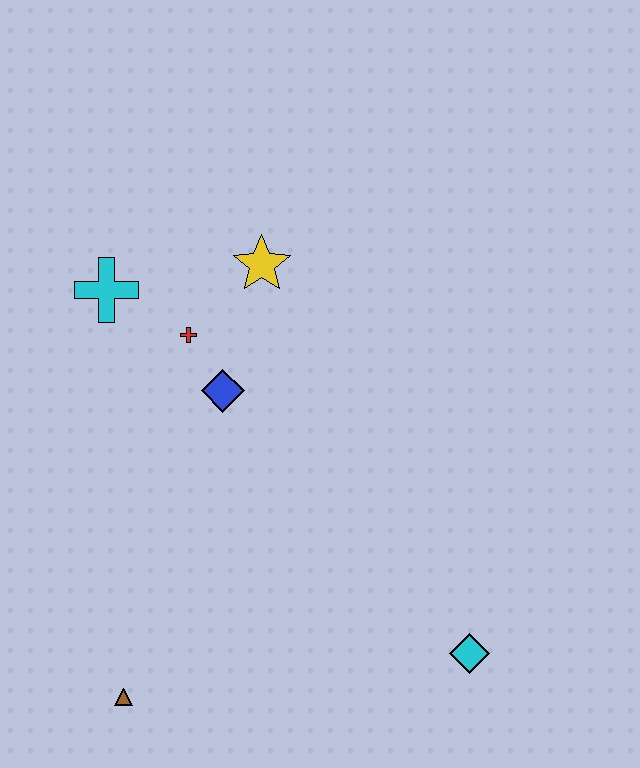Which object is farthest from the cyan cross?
The cyan diamond is farthest from the cyan cross.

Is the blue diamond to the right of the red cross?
Yes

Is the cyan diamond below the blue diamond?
Yes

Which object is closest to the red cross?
The blue diamond is closest to the red cross.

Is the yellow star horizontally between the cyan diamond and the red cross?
Yes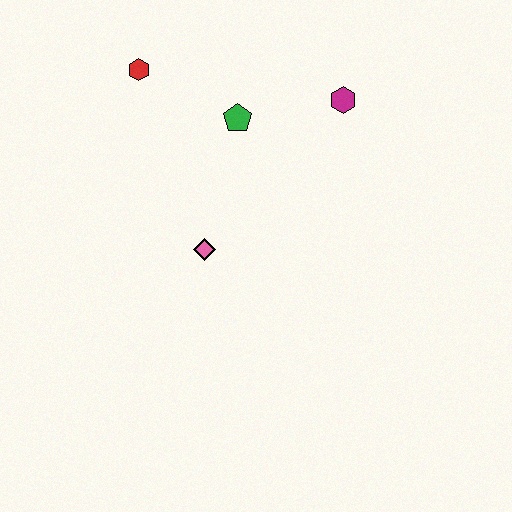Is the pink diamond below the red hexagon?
Yes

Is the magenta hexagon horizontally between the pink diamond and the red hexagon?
No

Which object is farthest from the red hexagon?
The magenta hexagon is farthest from the red hexagon.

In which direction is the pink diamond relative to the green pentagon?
The pink diamond is below the green pentagon.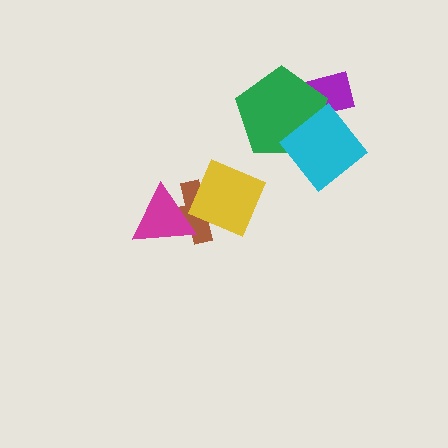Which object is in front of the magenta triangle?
The yellow diamond is in front of the magenta triangle.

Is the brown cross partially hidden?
Yes, it is partially covered by another shape.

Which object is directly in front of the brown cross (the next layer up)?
The magenta triangle is directly in front of the brown cross.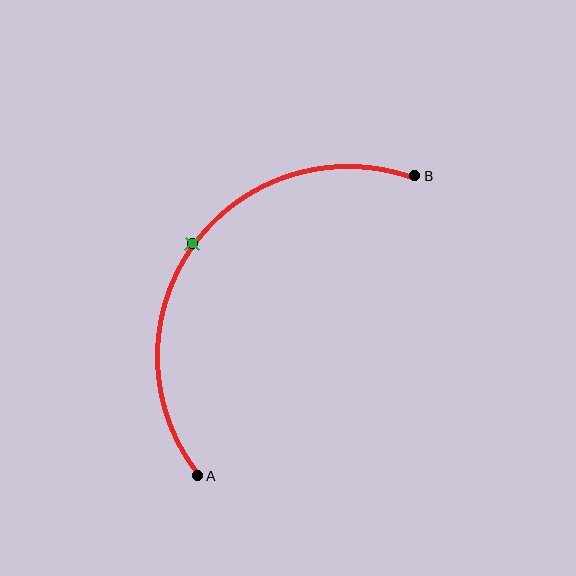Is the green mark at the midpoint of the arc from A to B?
Yes. The green mark lies on the arc at equal arc-length from both A and B — it is the arc midpoint.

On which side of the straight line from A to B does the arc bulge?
The arc bulges above and to the left of the straight line connecting A and B.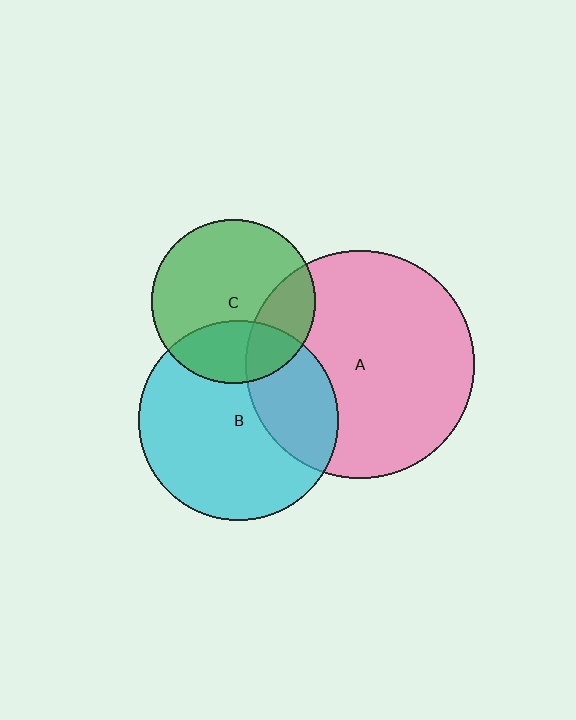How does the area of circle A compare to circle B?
Approximately 1.3 times.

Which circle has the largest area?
Circle A (pink).